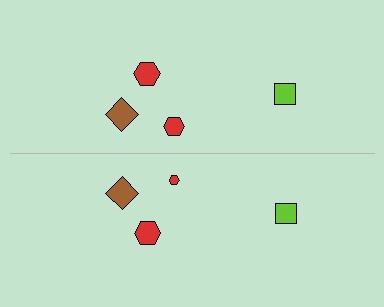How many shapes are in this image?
There are 8 shapes in this image.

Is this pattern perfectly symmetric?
No, the pattern is not perfectly symmetric. The red hexagon on the bottom side has a different size than its mirror counterpart.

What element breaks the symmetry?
The red hexagon on the bottom side has a different size than its mirror counterpart.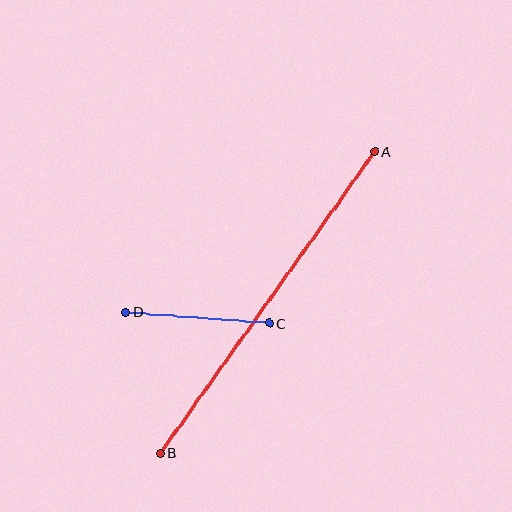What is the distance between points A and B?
The distance is approximately 370 pixels.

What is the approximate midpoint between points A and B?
The midpoint is at approximately (267, 302) pixels.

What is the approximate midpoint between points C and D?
The midpoint is at approximately (197, 318) pixels.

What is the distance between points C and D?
The distance is approximately 143 pixels.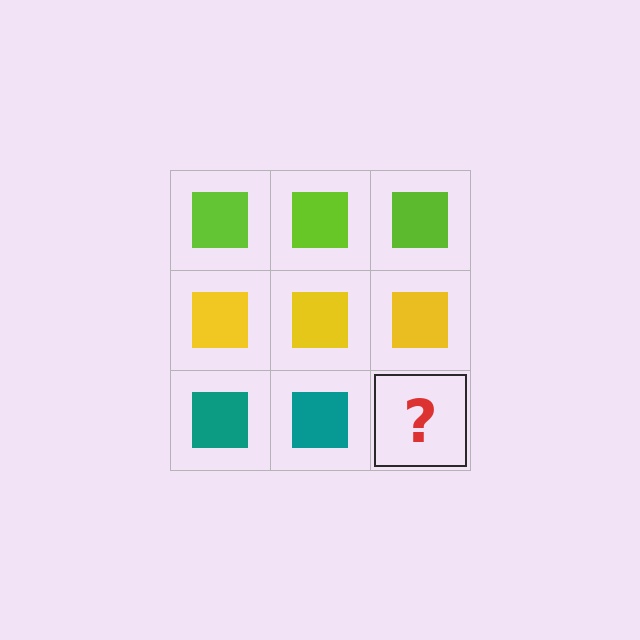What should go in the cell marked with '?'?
The missing cell should contain a teal square.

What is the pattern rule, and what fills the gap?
The rule is that each row has a consistent color. The gap should be filled with a teal square.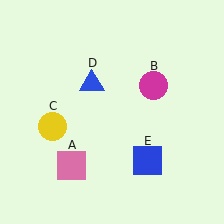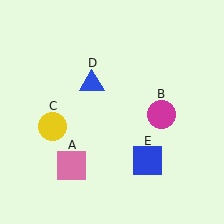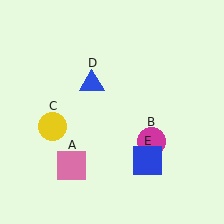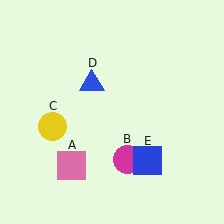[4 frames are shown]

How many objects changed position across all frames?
1 object changed position: magenta circle (object B).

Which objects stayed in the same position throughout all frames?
Pink square (object A) and yellow circle (object C) and blue triangle (object D) and blue square (object E) remained stationary.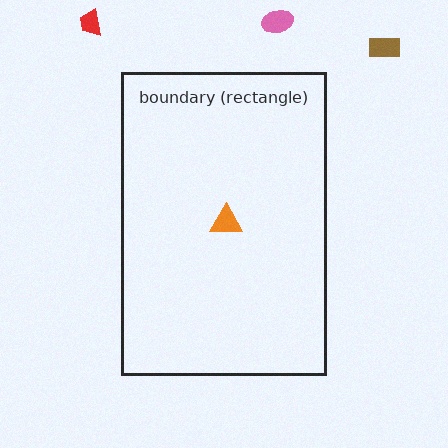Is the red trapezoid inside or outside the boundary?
Outside.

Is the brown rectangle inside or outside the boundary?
Outside.